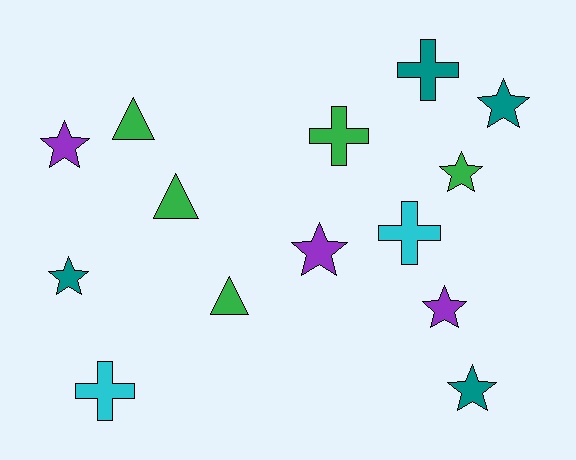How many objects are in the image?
There are 14 objects.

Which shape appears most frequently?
Star, with 7 objects.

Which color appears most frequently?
Green, with 5 objects.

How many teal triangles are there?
There are no teal triangles.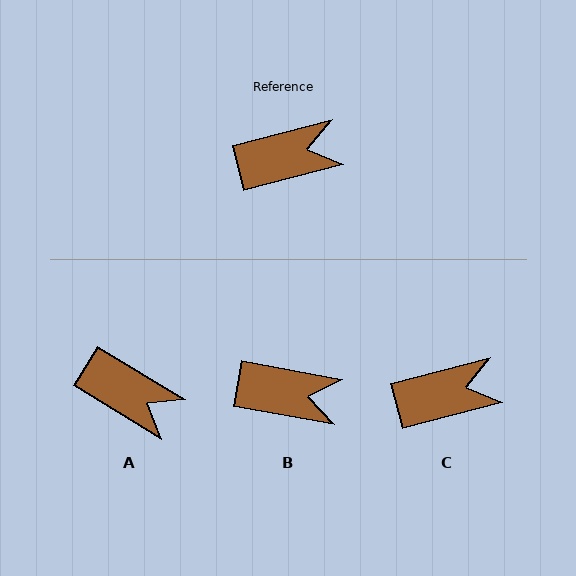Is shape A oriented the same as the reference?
No, it is off by about 46 degrees.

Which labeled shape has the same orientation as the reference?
C.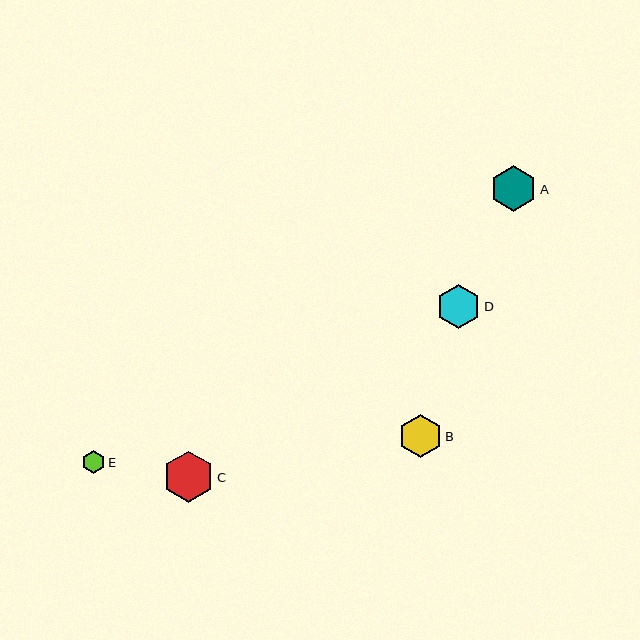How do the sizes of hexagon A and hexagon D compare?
Hexagon A and hexagon D are approximately the same size.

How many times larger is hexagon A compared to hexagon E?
Hexagon A is approximately 2.0 times the size of hexagon E.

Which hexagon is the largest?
Hexagon C is the largest with a size of approximately 51 pixels.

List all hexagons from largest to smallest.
From largest to smallest: C, A, D, B, E.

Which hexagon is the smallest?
Hexagon E is the smallest with a size of approximately 23 pixels.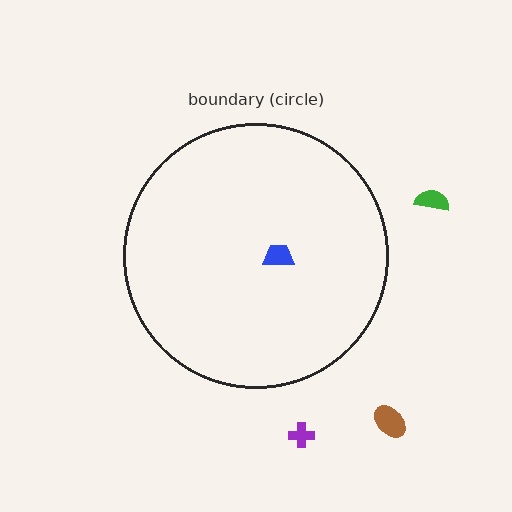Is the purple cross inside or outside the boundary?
Outside.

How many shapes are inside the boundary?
1 inside, 3 outside.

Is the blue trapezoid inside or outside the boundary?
Inside.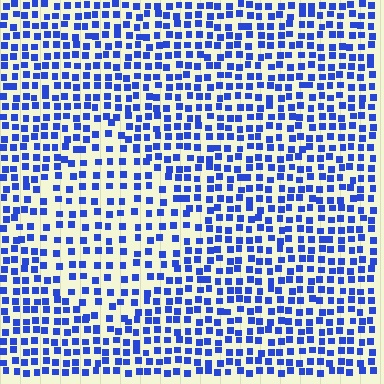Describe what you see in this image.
The image contains small blue elements arranged at two different densities. A diamond-shaped region is visible where the elements are less densely packed than the surrounding area.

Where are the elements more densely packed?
The elements are more densely packed outside the diamond boundary.